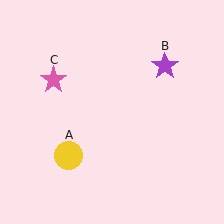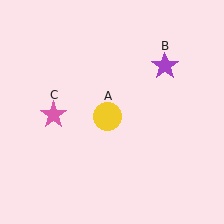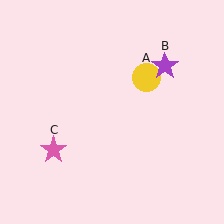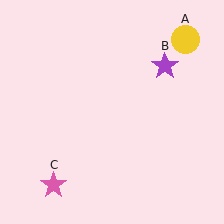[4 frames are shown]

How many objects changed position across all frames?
2 objects changed position: yellow circle (object A), pink star (object C).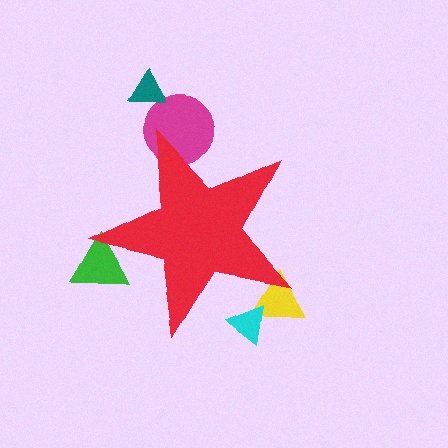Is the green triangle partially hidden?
Yes, the green triangle is partially hidden behind the red star.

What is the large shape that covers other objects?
A red star.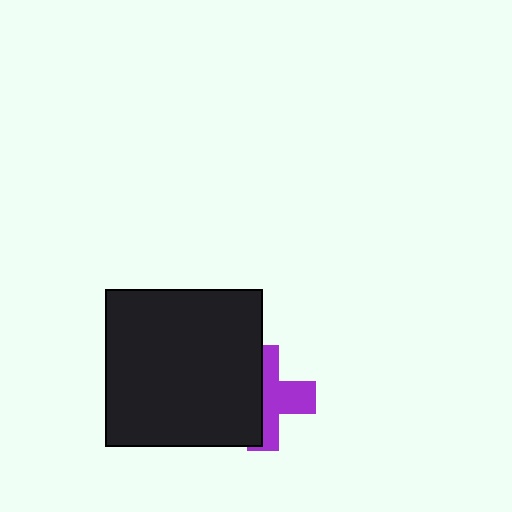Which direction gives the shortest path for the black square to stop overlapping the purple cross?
Moving left gives the shortest separation.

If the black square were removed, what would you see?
You would see the complete purple cross.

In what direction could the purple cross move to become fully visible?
The purple cross could move right. That would shift it out from behind the black square entirely.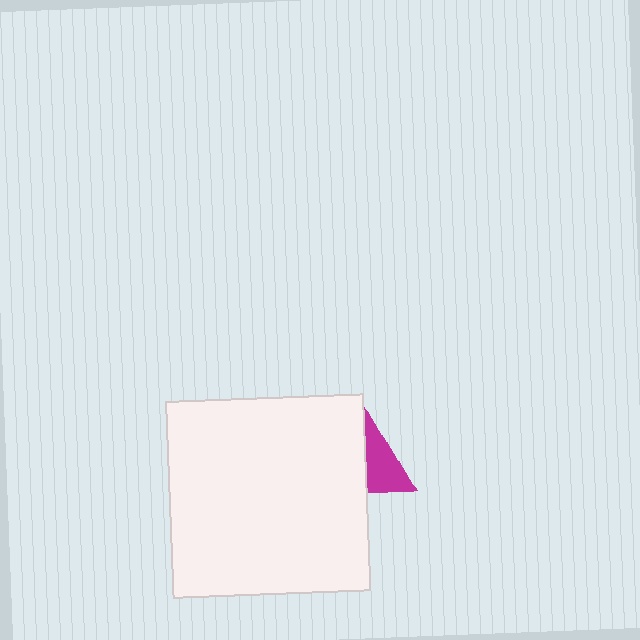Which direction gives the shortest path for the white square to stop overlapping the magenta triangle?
Moving left gives the shortest separation.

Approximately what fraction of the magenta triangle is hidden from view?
Roughly 58% of the magenta triangle is hidden behind the white square.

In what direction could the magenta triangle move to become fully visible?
The magenta triangle could move right. That would shift it out from behind the white square entirely.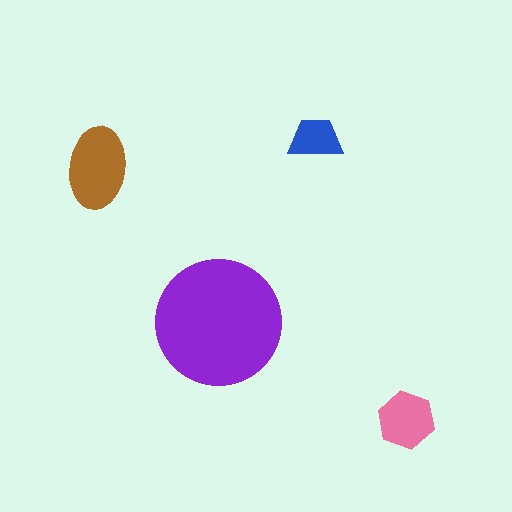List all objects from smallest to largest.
The blue trapezoid, the pink hexagon, the brown ellipse, the purple circle.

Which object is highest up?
The blue trapezoid is topmost.